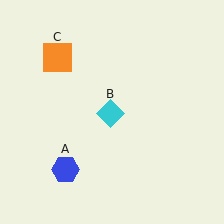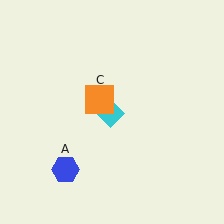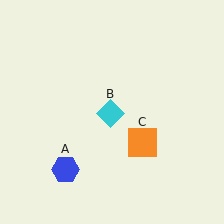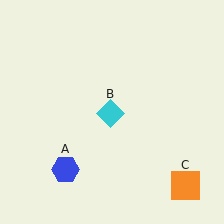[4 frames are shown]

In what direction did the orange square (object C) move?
The orange square (object C) moved down and to the right.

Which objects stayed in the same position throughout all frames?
Blue hexagon (object A) and cyan diamond (object B) remained stationary.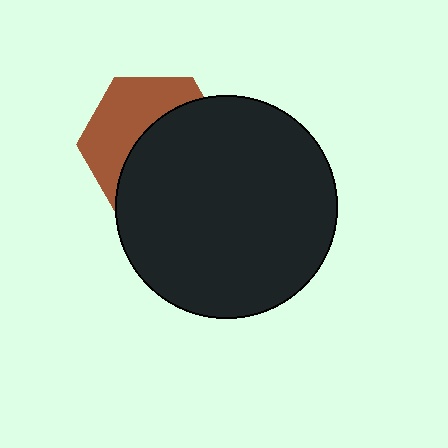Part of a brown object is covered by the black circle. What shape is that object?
It is a hexagon.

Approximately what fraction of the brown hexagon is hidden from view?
Roughly 57% of the brown hexagon is hidden behind the black circle.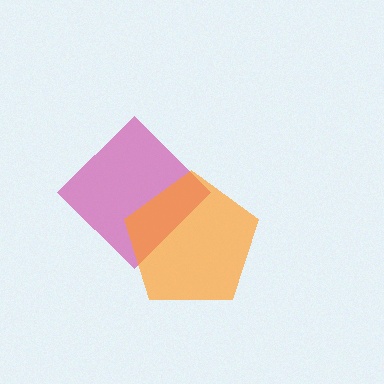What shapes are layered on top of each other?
The layered shapes are: a magenta diamond, an orange pentagon.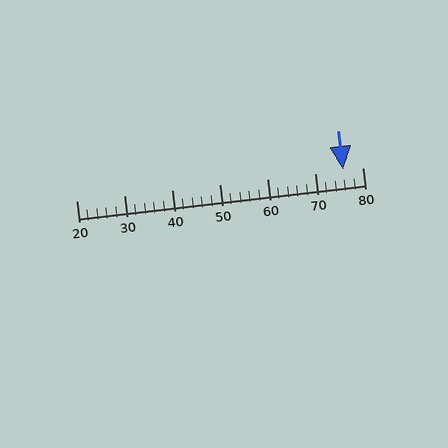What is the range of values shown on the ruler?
The ruler shows values from 20 to 80.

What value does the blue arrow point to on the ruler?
The blue arrow points to approximately 76.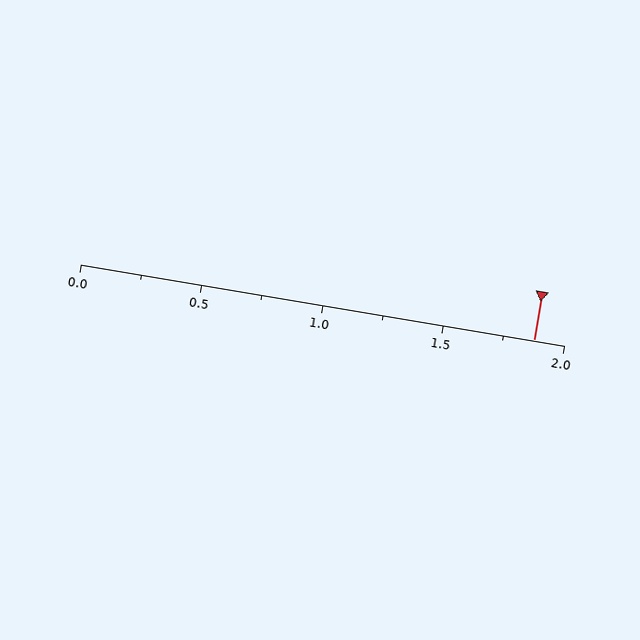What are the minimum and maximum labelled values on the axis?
The axis runs from 0.0 to 2.0.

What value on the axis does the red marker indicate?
The marker indicates approximately 1.88.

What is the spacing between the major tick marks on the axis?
The major ticks are spaced 0.5 apart.